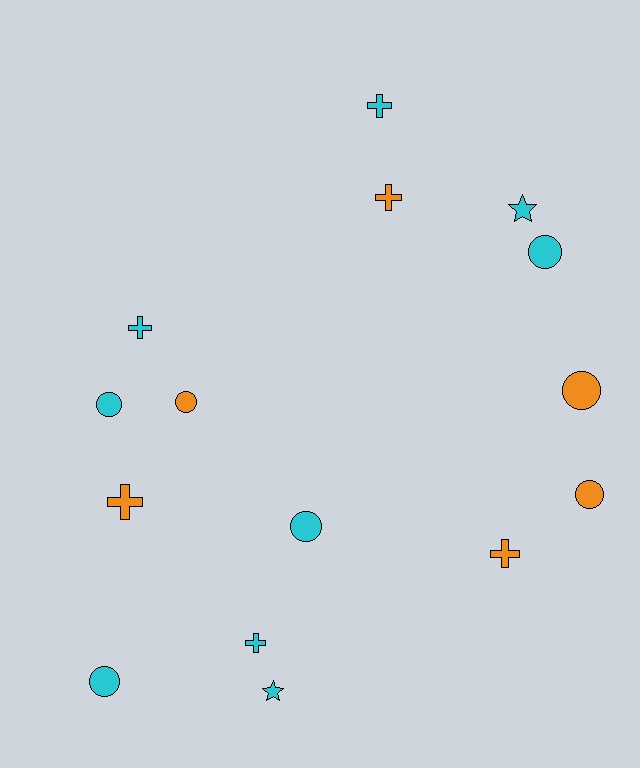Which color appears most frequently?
Cyan, with 9 objects.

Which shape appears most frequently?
Circle, with 7 objects.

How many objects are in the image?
There are 15 objects.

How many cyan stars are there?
There are 2 cyan stars.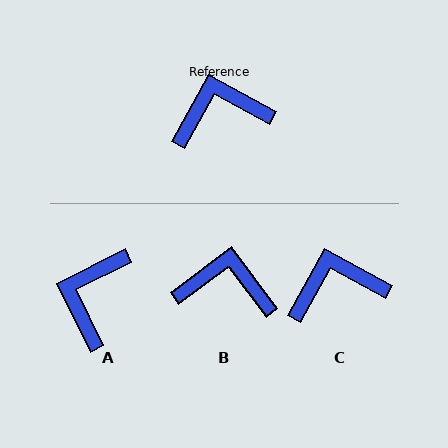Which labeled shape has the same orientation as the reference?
C.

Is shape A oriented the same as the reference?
No, it is off by about 55 degrees.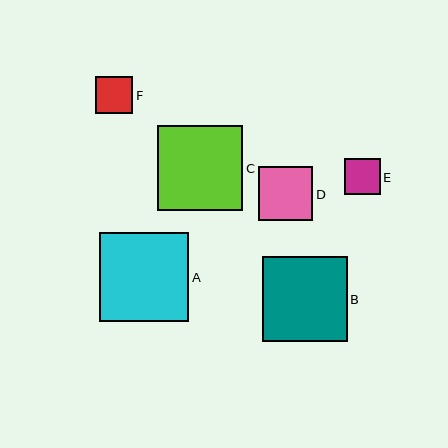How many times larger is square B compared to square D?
Square B is approximately 1.6 times the size of square D.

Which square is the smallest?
Square E is the smallest with a size of approximately 36 pixels.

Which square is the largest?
Square A is the largest with a size of approximately 89 pixels.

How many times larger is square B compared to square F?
Square B is approximately 2.3 times the size of square F.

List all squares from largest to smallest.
From largest to smallest: A, C, B, D, F, E.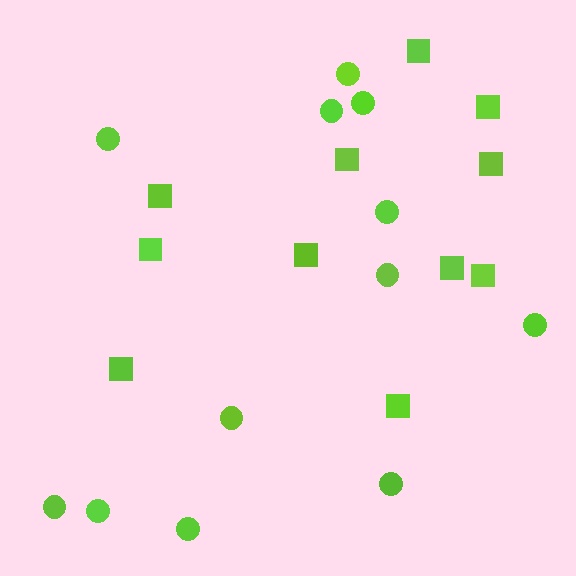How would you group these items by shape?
There are 2 groups: one group of circles (12) and one group of squares (11).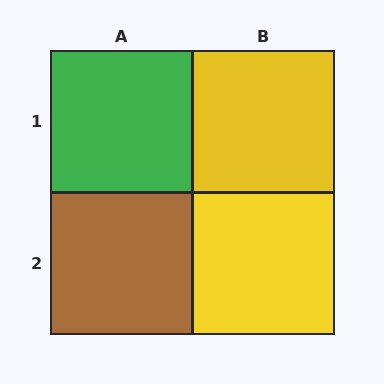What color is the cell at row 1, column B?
Yellow.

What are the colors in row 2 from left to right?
Brown, yellow.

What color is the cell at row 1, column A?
Green.